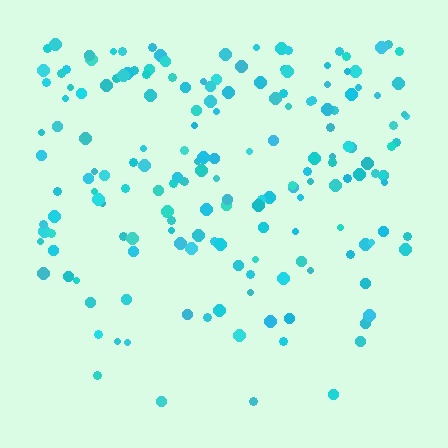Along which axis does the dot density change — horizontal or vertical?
Vertical.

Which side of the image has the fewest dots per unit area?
The bottom.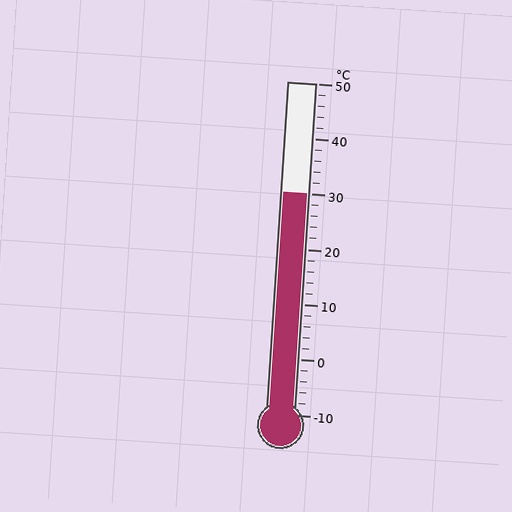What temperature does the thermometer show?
The thermometer shows approximately 30°C.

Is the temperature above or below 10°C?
The temperature is above 10°C.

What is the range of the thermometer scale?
The thermometer scale ranges from -10°C to 50°C.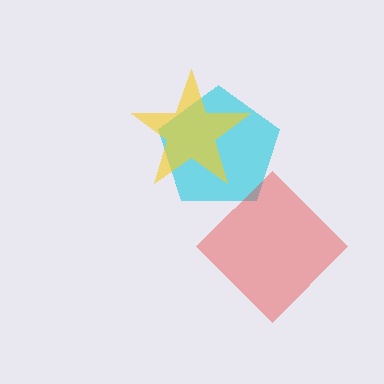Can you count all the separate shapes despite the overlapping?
Yes, there are 3 separate shapes.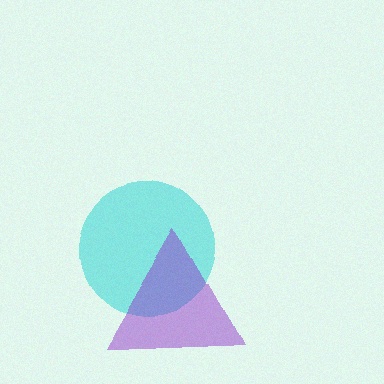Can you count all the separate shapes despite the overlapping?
Yes, there are 2 separate shapes.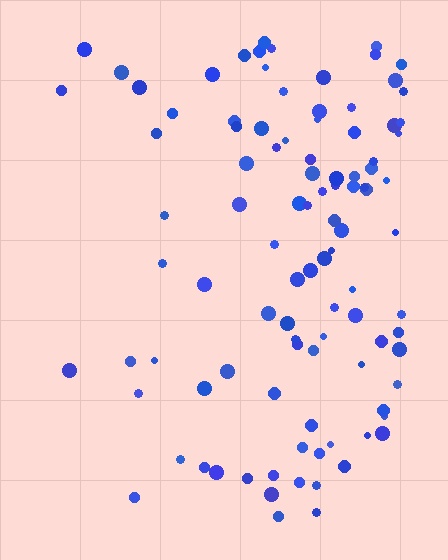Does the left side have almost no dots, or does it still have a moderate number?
Still a moderate number, just noticeably fewer than the right.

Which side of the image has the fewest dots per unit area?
The left.